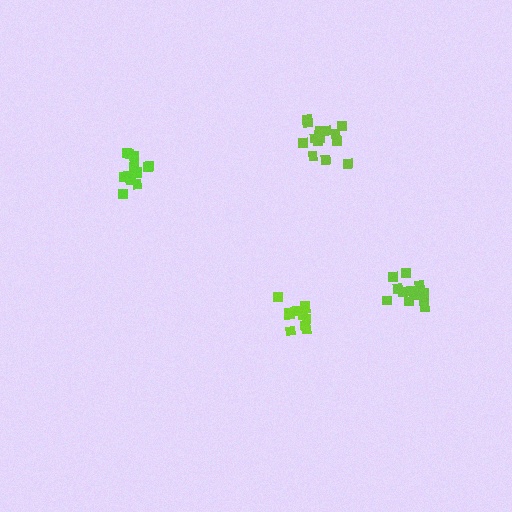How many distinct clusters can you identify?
There are 4 distinct clusters.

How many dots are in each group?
Group 1: 16 dots, Group 2: 13 dots, Group 3: 17 dots, Group 4: 12 dots (58 total).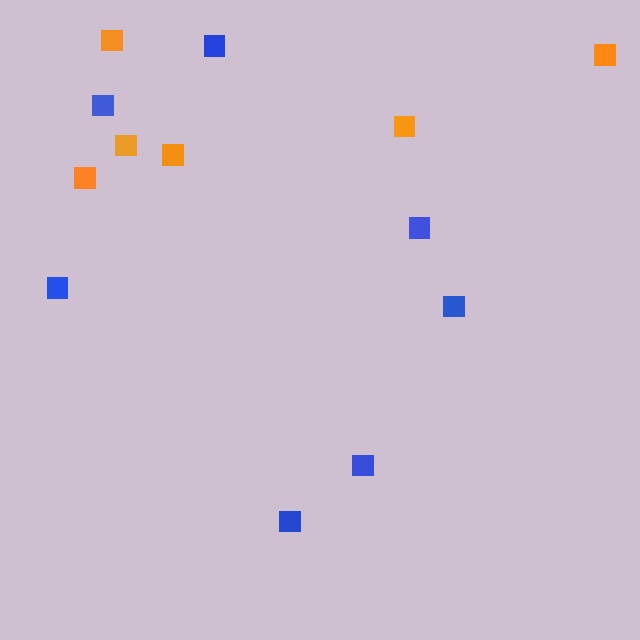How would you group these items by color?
There are 2 groups: one group of orange squares (6) and one group of blue squares (7).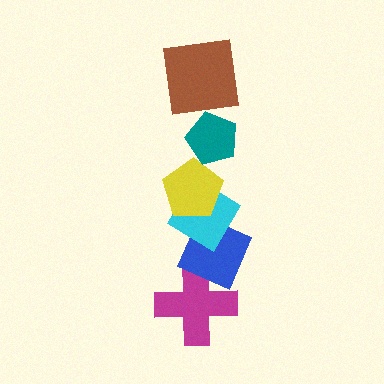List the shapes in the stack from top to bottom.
From top to bottom: the brown square, the teal pentagon, the yellow pentagon, the cyan diamond, the blue diamond, the magenta cross.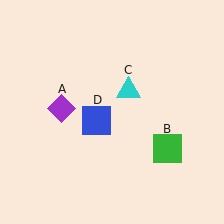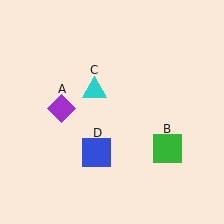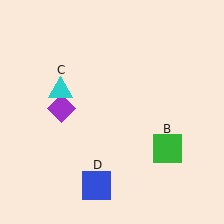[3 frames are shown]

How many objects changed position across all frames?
2 objects changed position: cyan triangle (object C), blue square (object D).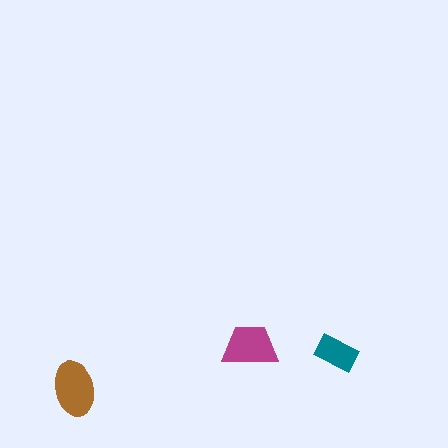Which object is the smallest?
The teal rectangle.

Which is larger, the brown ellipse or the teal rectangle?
The brown ellipse.